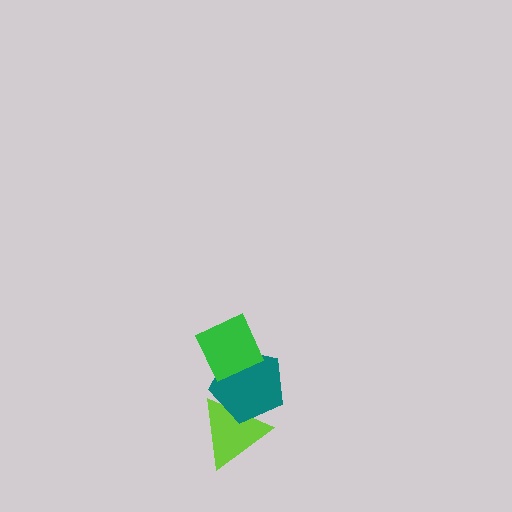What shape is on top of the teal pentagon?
The green diamond is on top of the teal pentagon.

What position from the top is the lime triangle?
The lime triangle is 3rd from the top.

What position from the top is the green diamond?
The green diamond is 1st from the top.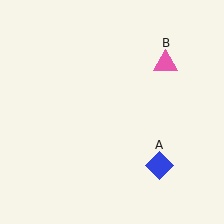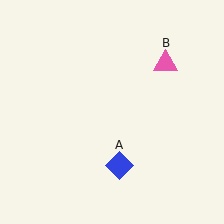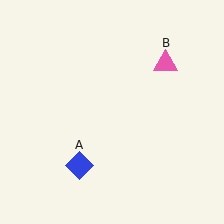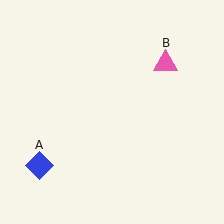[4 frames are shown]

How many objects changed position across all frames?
1 object changed position: blue diamond (object A).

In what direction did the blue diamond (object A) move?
The blue diamond (object A) moved left.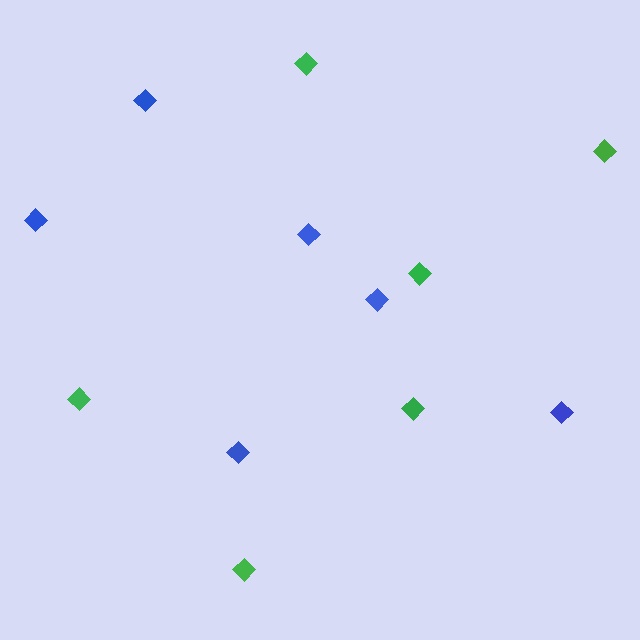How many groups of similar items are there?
There are 2 groups: one group of green diamonds (6) and one group of blue diamonds (6).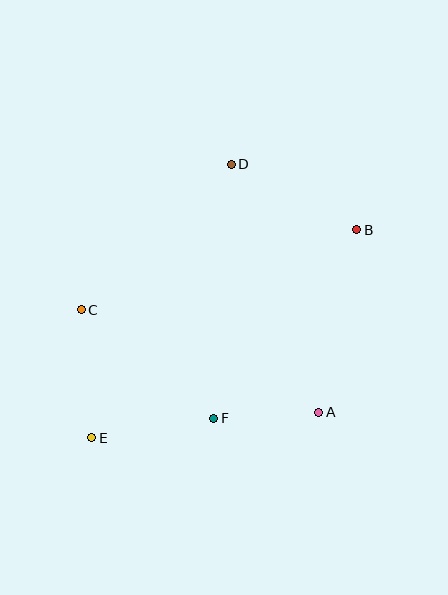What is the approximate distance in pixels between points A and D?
The distance between A and D is approximately 263 pixels.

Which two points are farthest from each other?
Points B and E are farthest from each other.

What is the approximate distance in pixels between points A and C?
The distance between A and C is approximately 259 pixels.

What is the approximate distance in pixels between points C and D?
The distance between C and D is approximately 209 pixels.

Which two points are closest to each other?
Points A and F are closest to each other.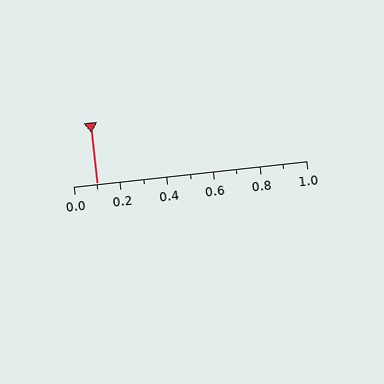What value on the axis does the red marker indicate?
The marker indicates approximately 0.1.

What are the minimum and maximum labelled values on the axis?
The axis runs from 0.0 to 1.0.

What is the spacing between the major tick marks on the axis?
The major ticks are spaced 0.2 apart.